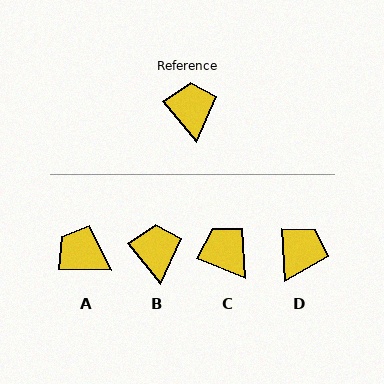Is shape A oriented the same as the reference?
No, it is off by about 50 degrees.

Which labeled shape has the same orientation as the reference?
B.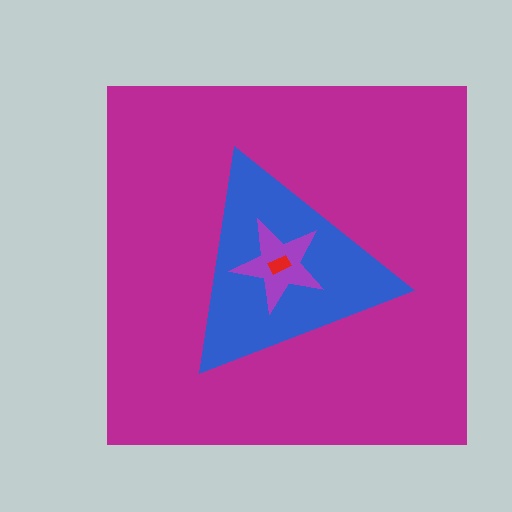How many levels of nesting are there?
4.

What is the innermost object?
The red rectangle.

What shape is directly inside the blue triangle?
The purple star.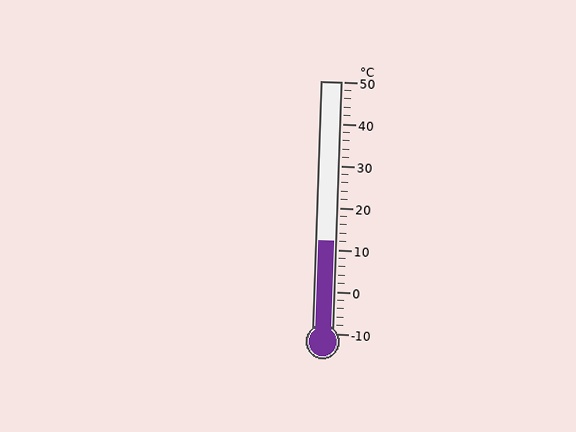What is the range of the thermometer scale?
The thermometer scale ranges from -10°C to 50°C.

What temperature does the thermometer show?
The thermometer shows approximately 12°C.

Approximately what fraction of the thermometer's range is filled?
The thermometer is filled to approximately 35% of its range.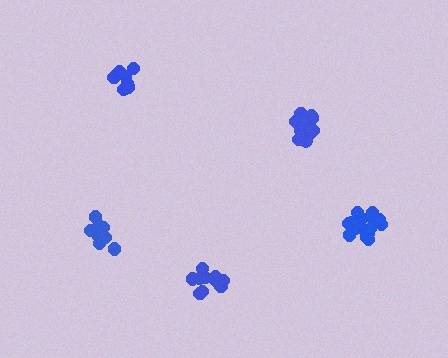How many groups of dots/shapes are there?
There are 5 groups.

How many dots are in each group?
Group 1: 15 dots, Group 2: 9 dots, Group 3: 10 dots, Group 4: 15 dots, Group 5: 12 dots (61 total).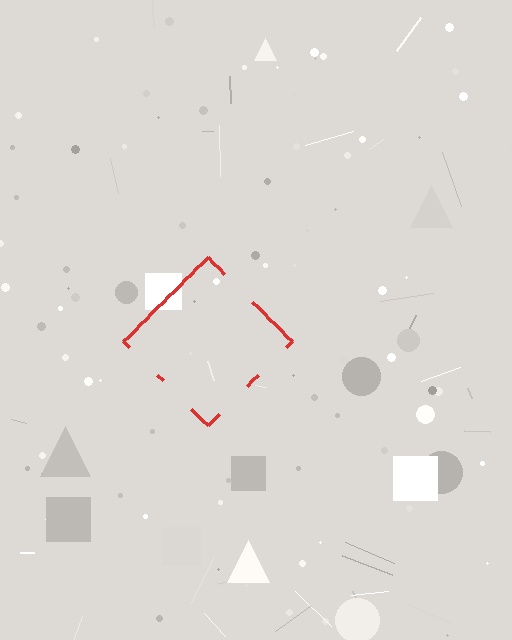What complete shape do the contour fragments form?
The contour fragments form a diamond.